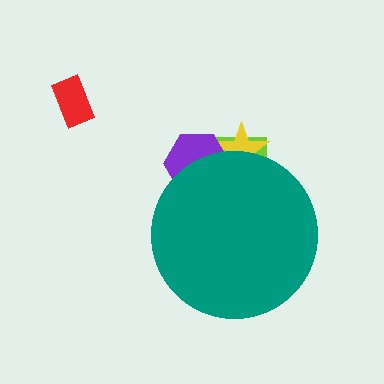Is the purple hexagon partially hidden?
Yes, the purple hexagon is partially hidden behind the teal circle.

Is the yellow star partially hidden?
Yes, the yellow star is partially hidden behind the teal circle.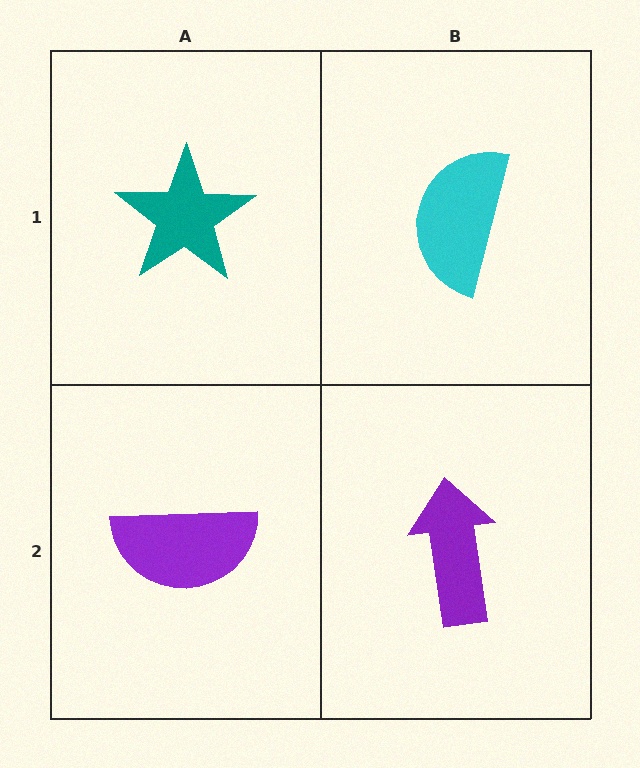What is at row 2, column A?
A purple semicircle.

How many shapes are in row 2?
2 shapes.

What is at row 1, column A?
A teal star.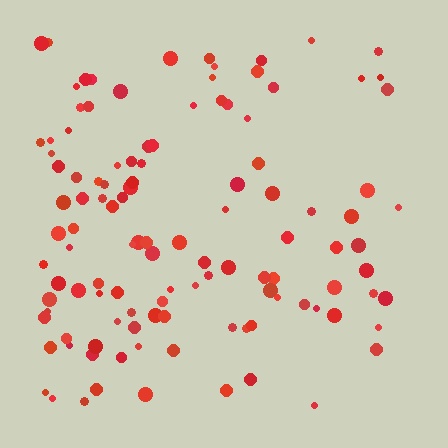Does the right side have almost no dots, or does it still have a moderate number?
Still a moderate number, just noticeably fewer than the left.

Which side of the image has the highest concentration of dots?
The left.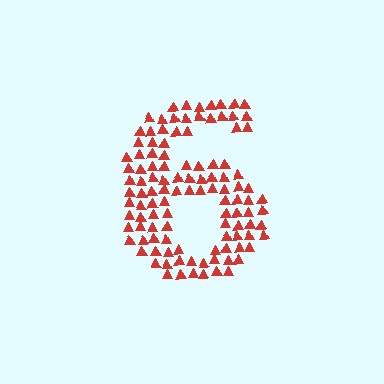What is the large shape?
The large shape is the digit 6.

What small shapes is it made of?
It is made of small triangles.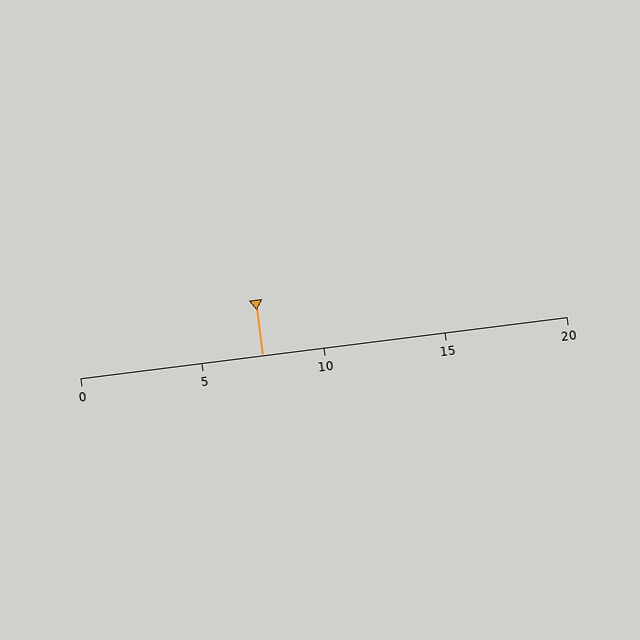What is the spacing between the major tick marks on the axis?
The major ticks are spaced 5 apart.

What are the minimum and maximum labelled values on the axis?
The axis runs from 0 to 20.